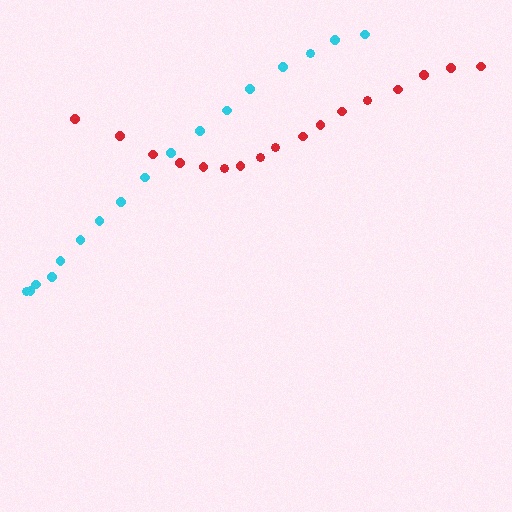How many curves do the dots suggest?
There are 2 distinct paths.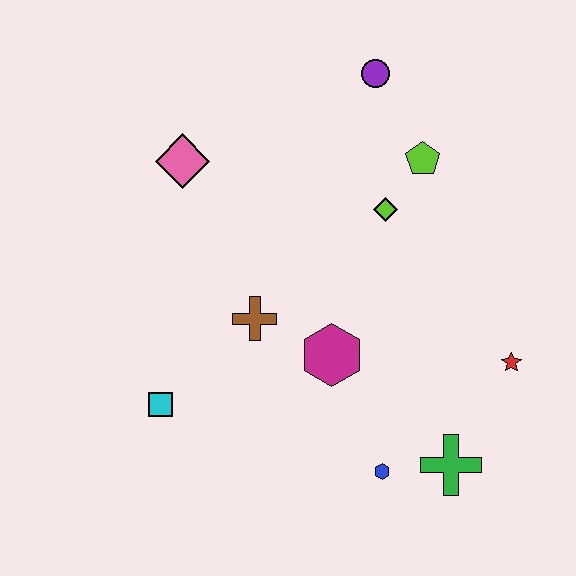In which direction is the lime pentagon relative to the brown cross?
The lime pentagon is to the right of the brown cross.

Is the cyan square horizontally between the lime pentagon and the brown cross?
No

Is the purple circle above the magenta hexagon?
Yes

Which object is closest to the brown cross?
The magenta hexagon is closest to the brown cross.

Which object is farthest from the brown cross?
The purple circle is farthest from the brown cross.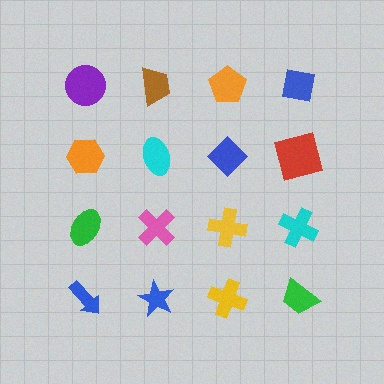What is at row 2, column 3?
A blue diamond.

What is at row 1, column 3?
An orange pentagon.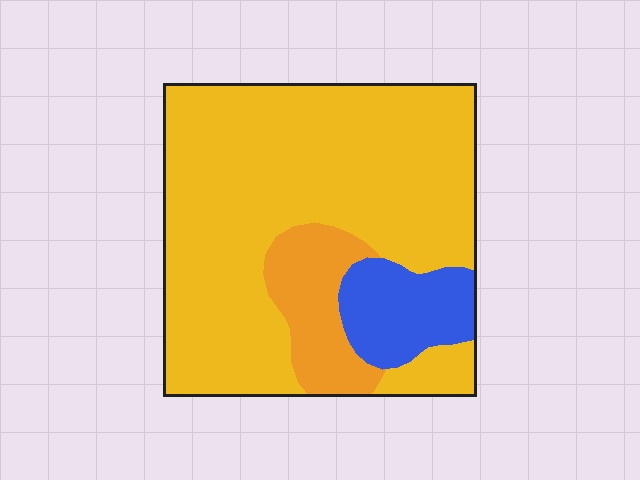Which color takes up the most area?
Yellow, at roughly 75%.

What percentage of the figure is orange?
Orange covers roughly 15% of the figure.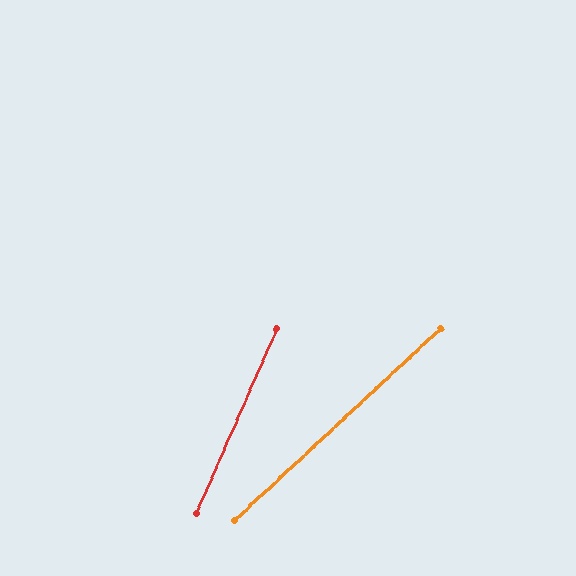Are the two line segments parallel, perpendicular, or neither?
Neither parallel nor perpendicular — they differ by about 24°.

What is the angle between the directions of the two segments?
Approximately 24 degrees.